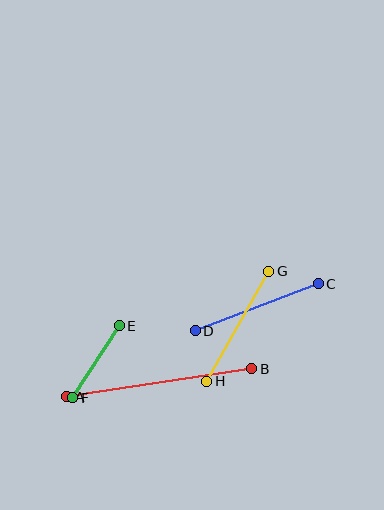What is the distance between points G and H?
The distance is approximately 126 pixels.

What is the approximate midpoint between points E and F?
The midpoint is at approximately (96, 362) pixels.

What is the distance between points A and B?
The distance is approximately 187 pixels.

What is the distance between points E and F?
The distance is approximately 86 pixels.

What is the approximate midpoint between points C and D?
The midpoint is at approximately (257, 307) pixels.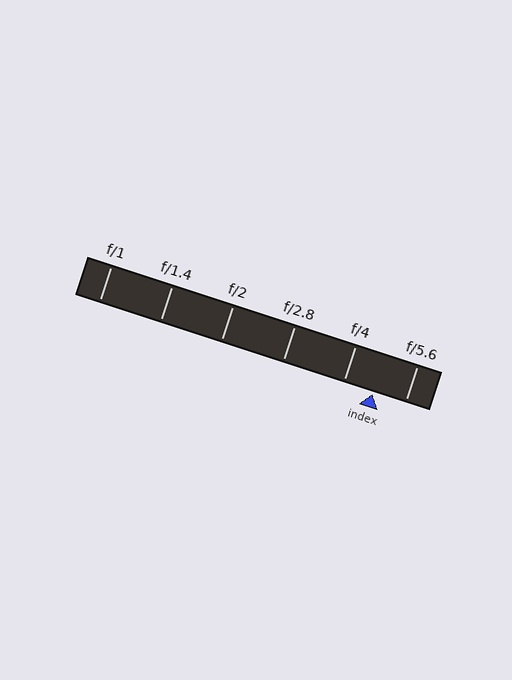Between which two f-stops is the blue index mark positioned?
The index mark is between f/4 and f/5.6.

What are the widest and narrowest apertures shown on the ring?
The widest aperture shown is f/1 and the narrowest is f/5.6.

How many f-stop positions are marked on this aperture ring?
There are 6 f-stop positions marked.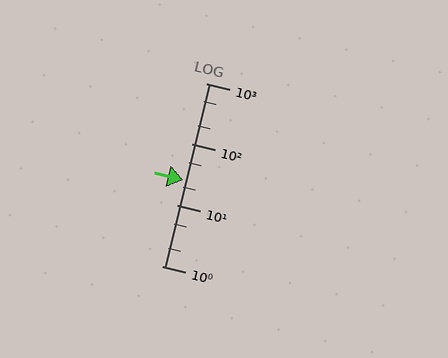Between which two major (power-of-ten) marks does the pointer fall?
The pointer is between 10 and 100.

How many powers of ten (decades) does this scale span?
The scale spans 3 decades, from 1 to 1000.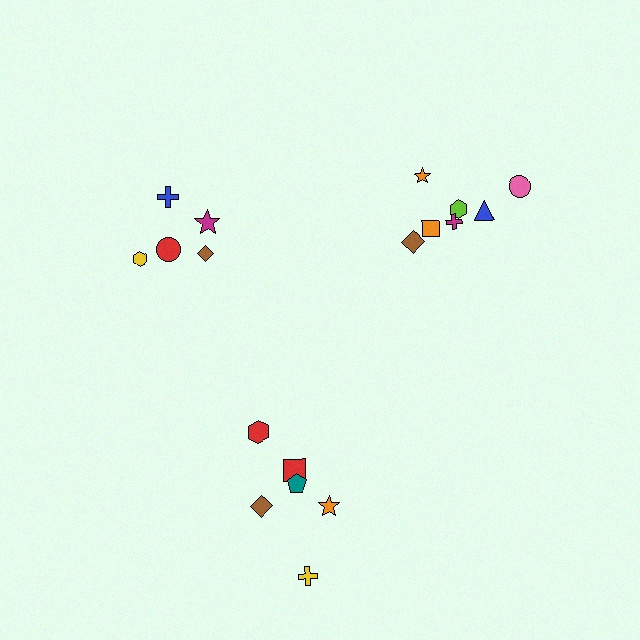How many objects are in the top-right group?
There are 7 objects.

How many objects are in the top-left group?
There are 5 objects.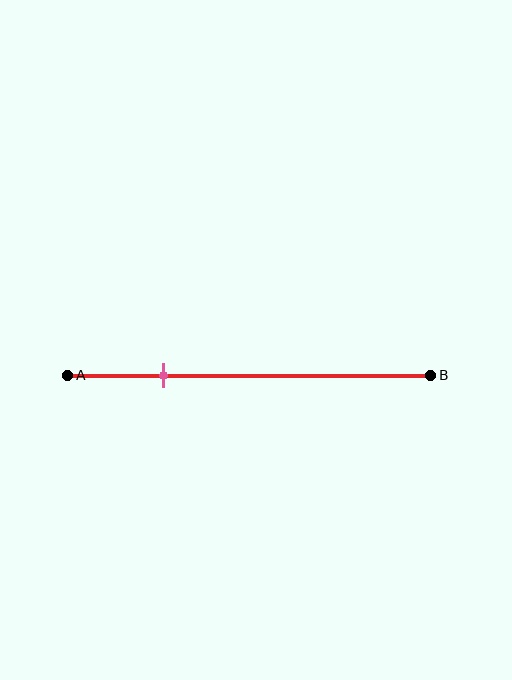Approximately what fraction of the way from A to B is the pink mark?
The pink mark is approximately 25% of the way from A to B.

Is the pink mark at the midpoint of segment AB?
No, the mark is at about 25% from A, not at the 50% midpoint.